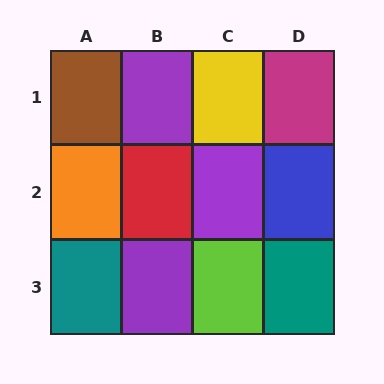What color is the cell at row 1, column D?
Magenta.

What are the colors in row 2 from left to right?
Orange, red, purple, blue.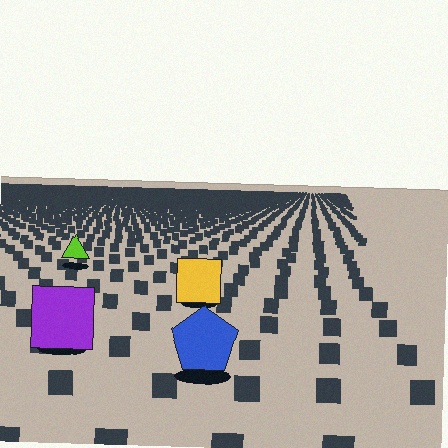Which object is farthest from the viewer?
The lime triangle is farthest from the viewer. It appears smaller and the ground texture around it is denser.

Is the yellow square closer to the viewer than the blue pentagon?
No. The blue pentagon is closer — you can tell from the texture gradient: the ground texture is coarser near it.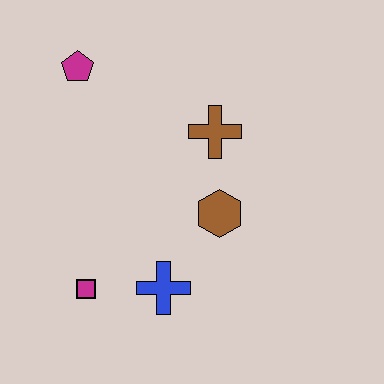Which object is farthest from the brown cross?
The magenta square is farthest from the brown cross.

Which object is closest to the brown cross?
The brown hexagon is closest to the brown cross.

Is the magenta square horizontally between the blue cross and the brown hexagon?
No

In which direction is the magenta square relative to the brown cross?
The magenta square is below the brown cross.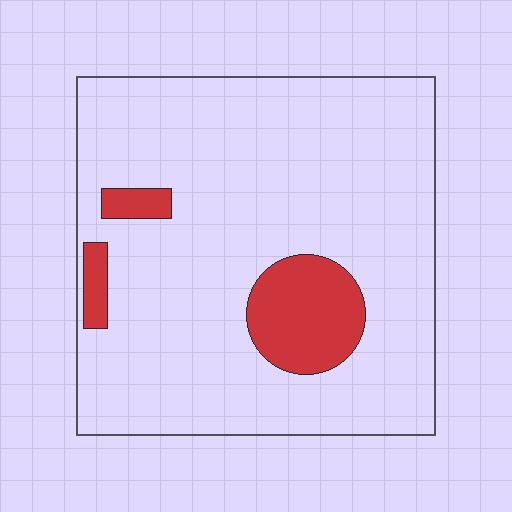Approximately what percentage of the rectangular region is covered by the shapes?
Approximately 10%.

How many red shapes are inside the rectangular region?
3.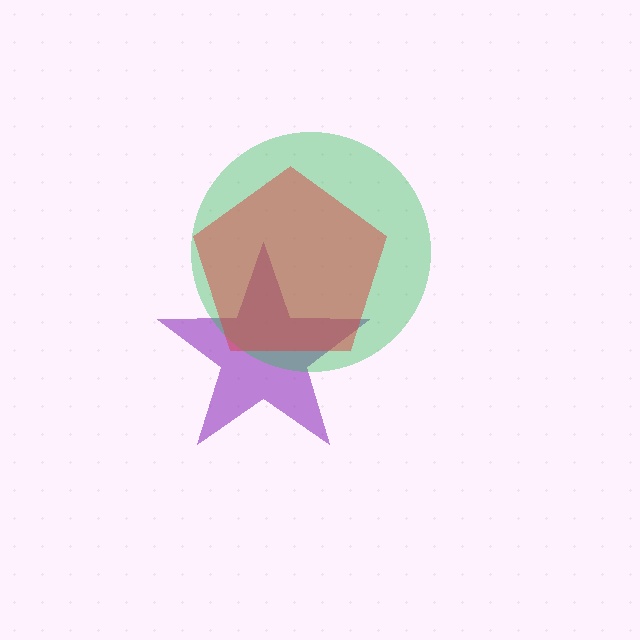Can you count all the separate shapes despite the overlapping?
Yes, there are 3 separate shapes.